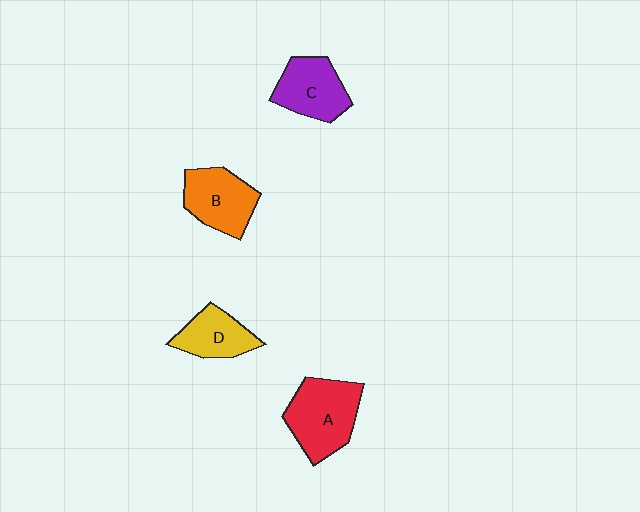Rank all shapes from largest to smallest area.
From largest to smallest: A (red), B (orange), C (purple), D (yellow).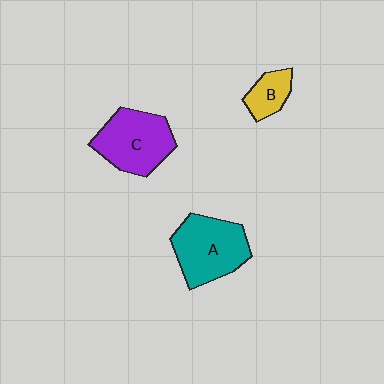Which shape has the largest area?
Shape A (teal).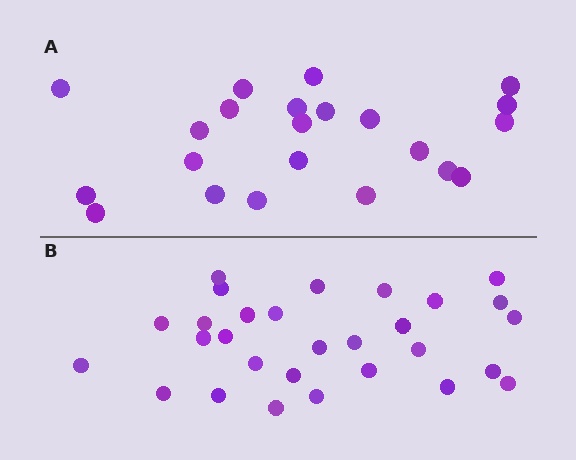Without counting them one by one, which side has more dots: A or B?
Region B (the bottom region) has more dots.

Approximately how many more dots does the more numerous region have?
Region B has roughly 8 or so more dots than region A.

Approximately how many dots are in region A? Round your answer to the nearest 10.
About 20 dots. (The exact count is 22, which rounds to 20.)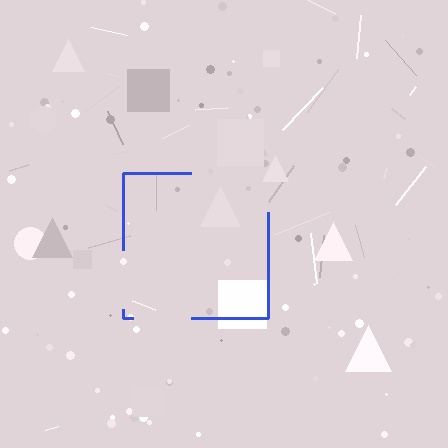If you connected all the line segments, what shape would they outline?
They would outline a square.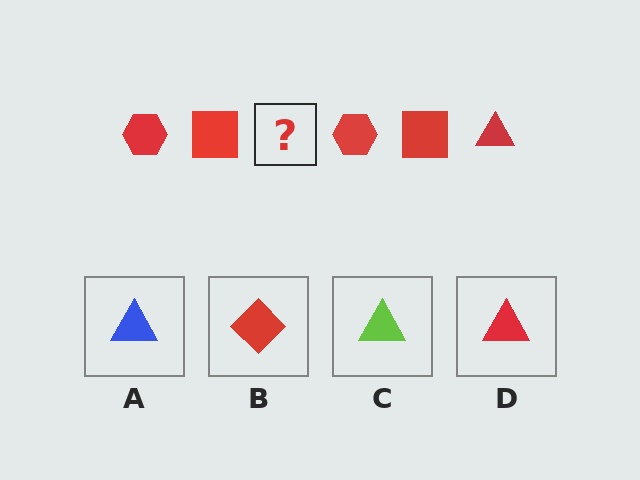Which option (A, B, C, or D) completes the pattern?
D.